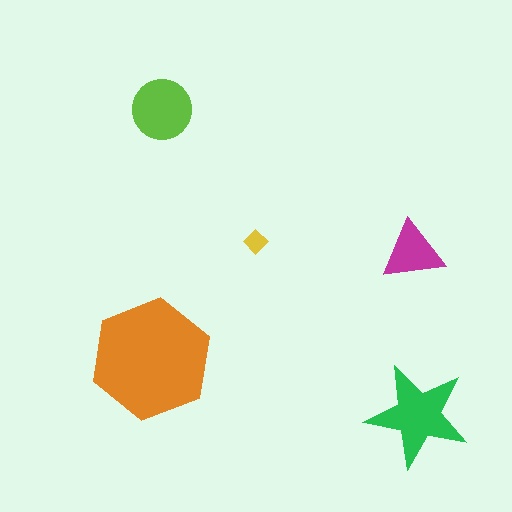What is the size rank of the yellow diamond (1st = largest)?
5th.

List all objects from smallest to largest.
The yellow diamond, the magenta triangle, the lime circle, the green star, the orange hexagon.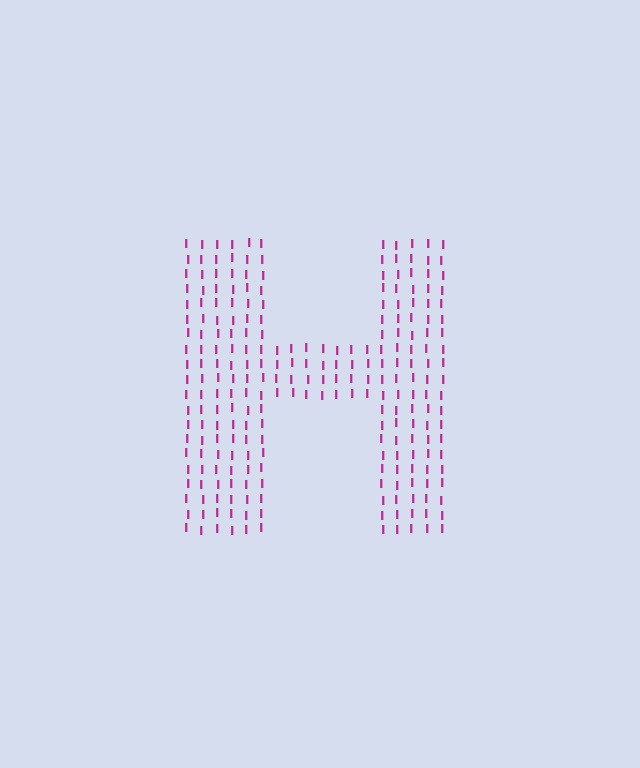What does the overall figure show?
The overall figure shows the letter H.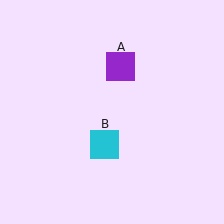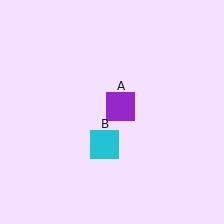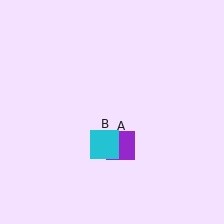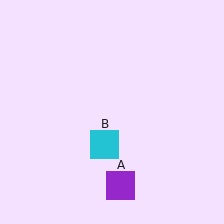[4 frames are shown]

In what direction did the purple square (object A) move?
The purple square (object A) moved down.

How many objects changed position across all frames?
1 object changed position: purple square (object A).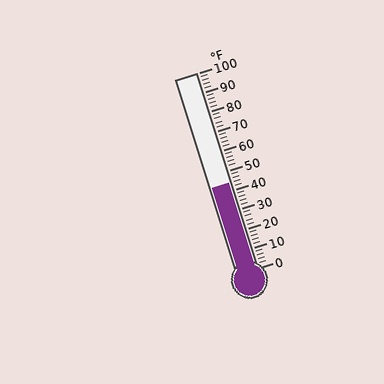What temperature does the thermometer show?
The thermometer shows approximately 44°F.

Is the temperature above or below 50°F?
The temperature is below 50°F.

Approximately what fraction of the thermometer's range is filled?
The thermometer is filled to approximately 45% of its range.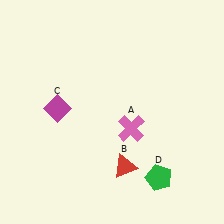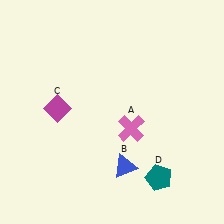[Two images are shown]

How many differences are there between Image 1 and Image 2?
There are 2 differences between the two images.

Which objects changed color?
B changed from red to blue. D changed from green to teal.